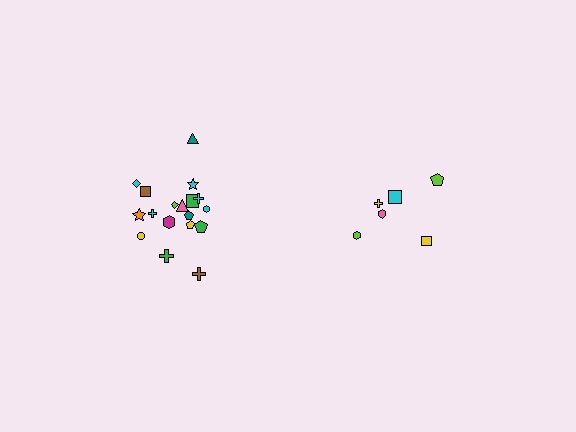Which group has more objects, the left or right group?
The left group.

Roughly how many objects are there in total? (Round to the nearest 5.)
Roughly 25 objects in total.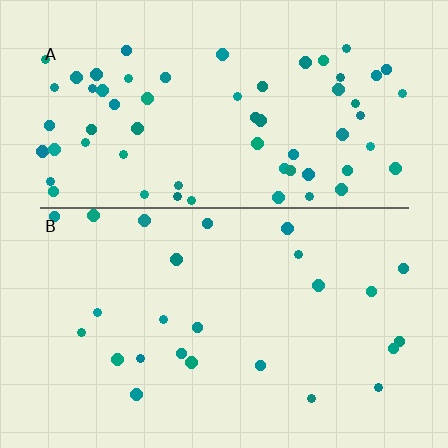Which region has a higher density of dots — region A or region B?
A (the top).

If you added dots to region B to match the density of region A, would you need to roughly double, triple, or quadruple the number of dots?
Approximately triple.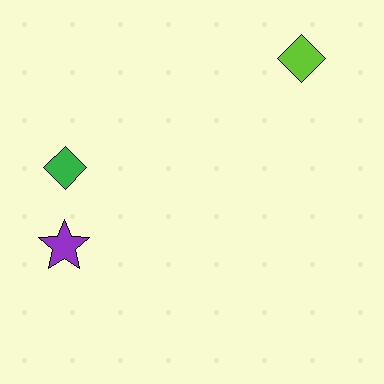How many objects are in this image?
There are 3 objects.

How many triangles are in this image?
There are no triangles.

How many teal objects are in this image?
There are no teal objects.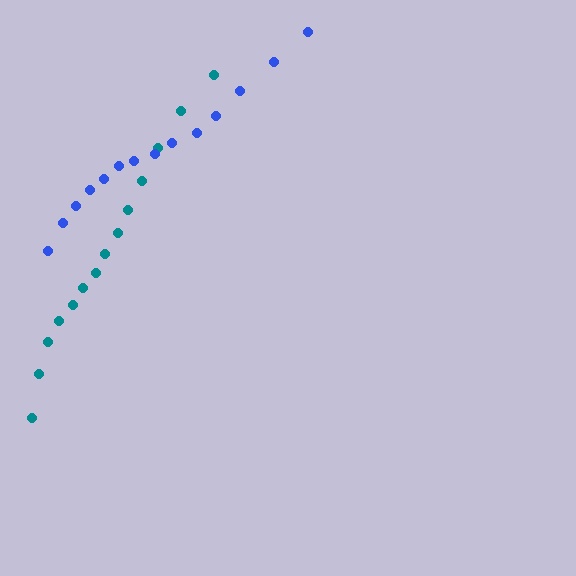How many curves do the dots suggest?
There are 2 distinct paths.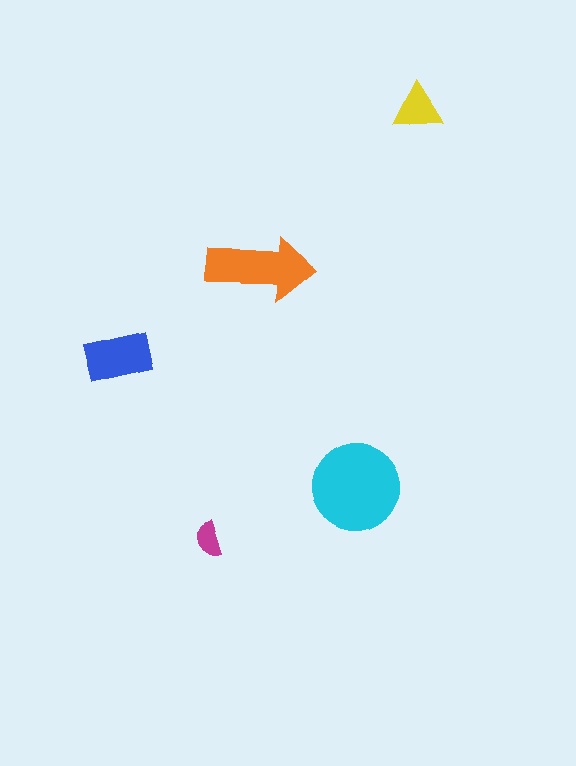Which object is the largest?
The cyan circle.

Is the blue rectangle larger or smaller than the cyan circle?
Smaller.